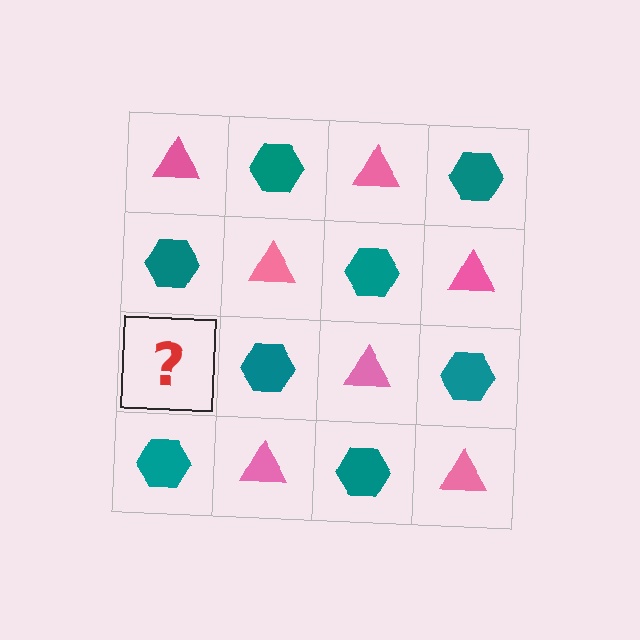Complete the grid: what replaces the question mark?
The question mark should be replaced with a pink triangle.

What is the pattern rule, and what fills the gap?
The rule is that it alternates pink triangle and teal hexagon in a checkerboard pattern. The gap should be filled with a pink triangle.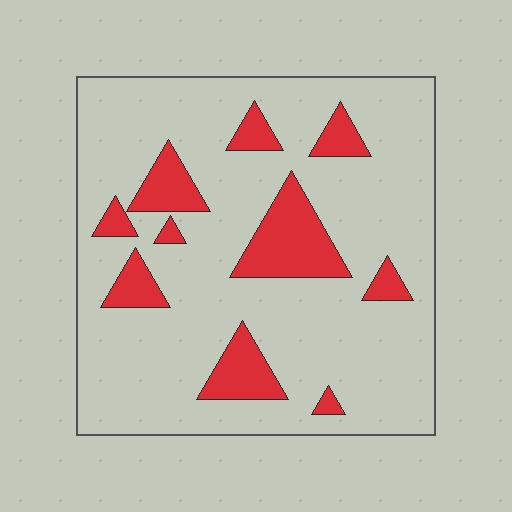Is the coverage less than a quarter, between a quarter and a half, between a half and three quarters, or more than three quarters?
Less than a quarter.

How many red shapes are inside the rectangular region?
10.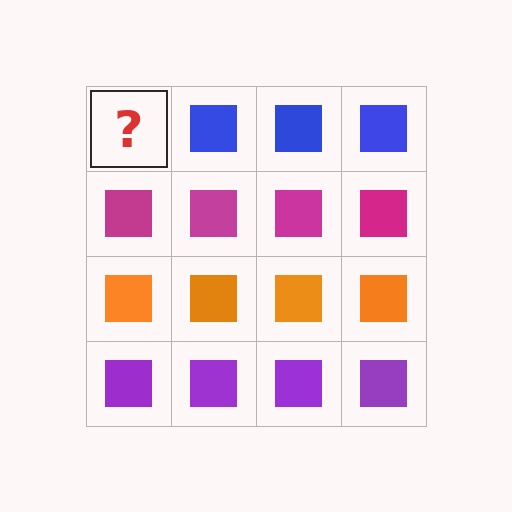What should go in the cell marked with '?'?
The missing cell should contain a blue square.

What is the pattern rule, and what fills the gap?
The rule is that each row has a consistent color. The gap should be filled with a blue square.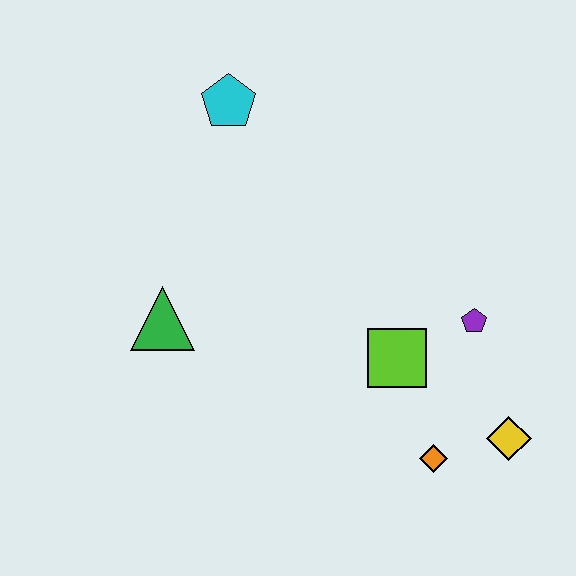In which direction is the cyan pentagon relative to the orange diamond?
The cyan pentagon is above the orange diamond.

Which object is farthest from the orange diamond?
The cyan pentagon is farthest from the orange diamond.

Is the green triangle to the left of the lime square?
Yes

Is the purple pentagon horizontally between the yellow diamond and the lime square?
Yes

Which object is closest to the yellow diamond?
The orange diamond is closest to the yellow diamond.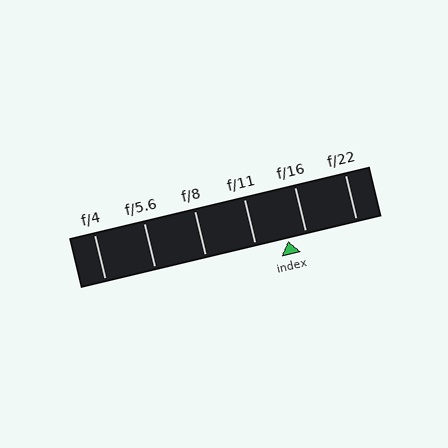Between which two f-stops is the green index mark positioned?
The index mark is between f/11 and f/16.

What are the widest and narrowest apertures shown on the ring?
The widest aperture shown is f/4 and the narrowest is f/22.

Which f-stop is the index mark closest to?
The index mark is closest to f/16.